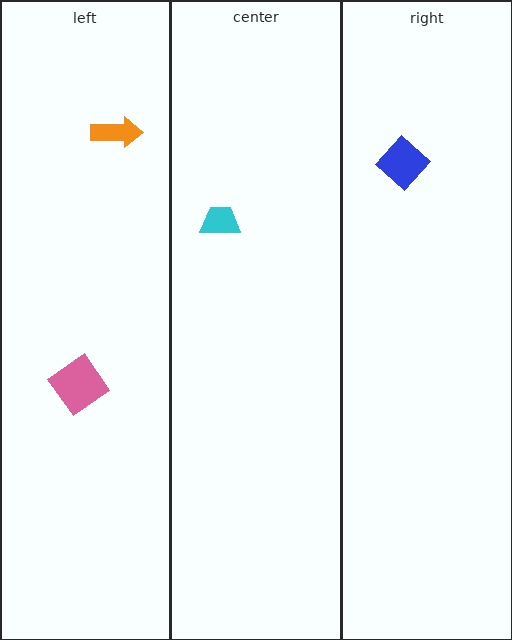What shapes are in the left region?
The pink diamond, the orange arrow.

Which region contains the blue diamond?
The right region.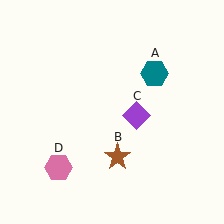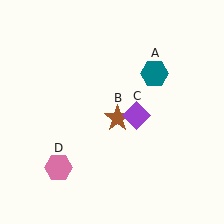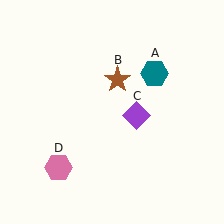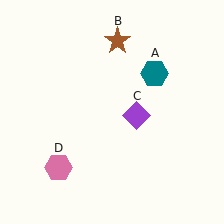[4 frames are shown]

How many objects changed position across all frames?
1 object changed position: brown star (object B).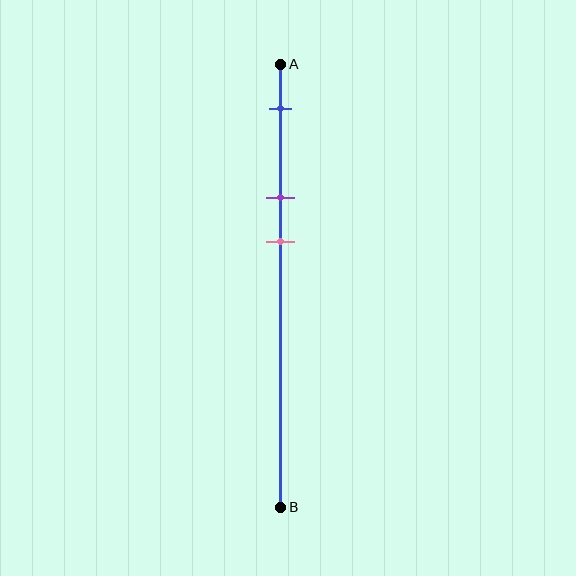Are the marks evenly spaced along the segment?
Yes, the marks are approximately evenly spaced.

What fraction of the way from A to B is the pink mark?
The pink mark is approximately 40% (0.4) of the way from A to B.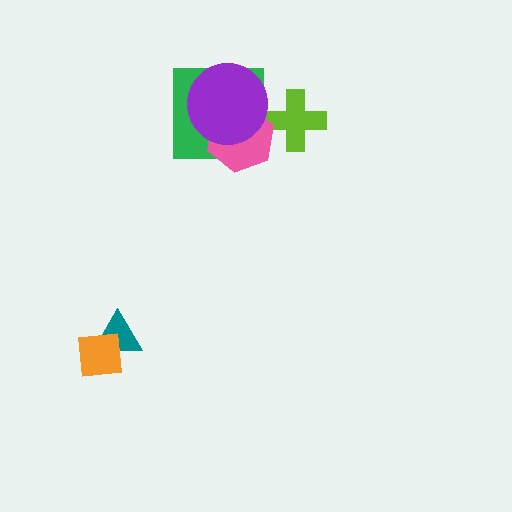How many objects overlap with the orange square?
1 object overlaps with the orange square.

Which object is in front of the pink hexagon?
The purple circle is in front of the pink hexagon.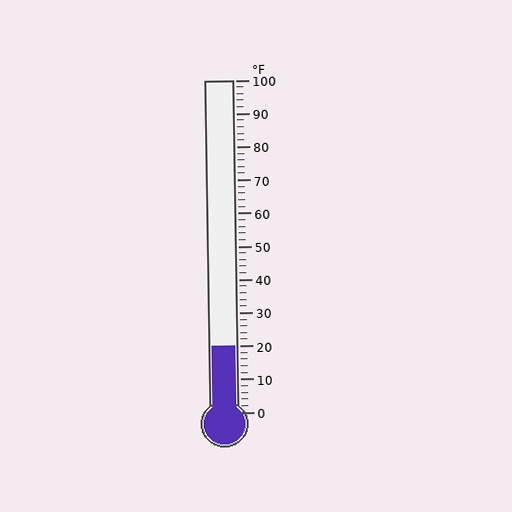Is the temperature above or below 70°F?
The temperature is below 70°F.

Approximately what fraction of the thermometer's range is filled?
The thermometer is filled to approximately 20% of its range.